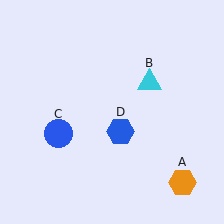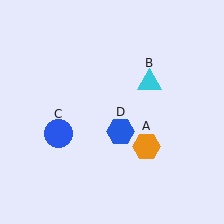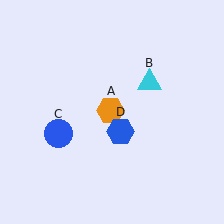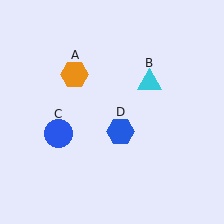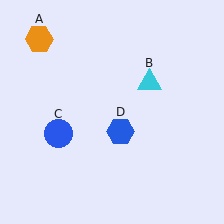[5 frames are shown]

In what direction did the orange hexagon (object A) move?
The orange hexagon (object A) moved up and to the left.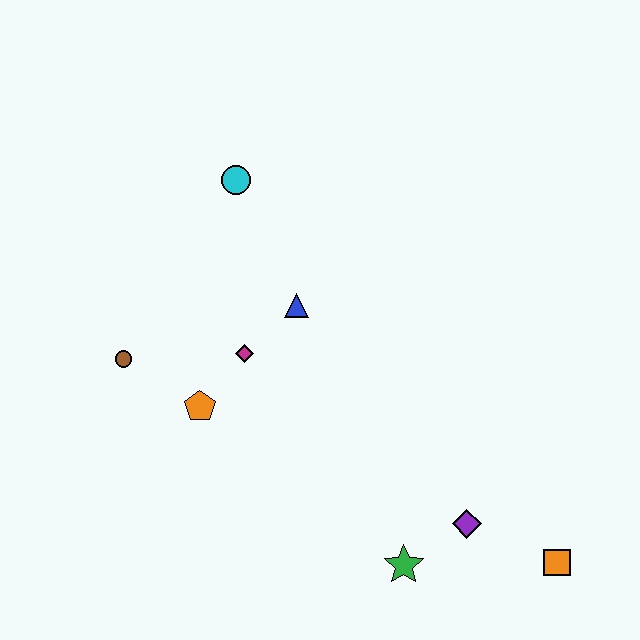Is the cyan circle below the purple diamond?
No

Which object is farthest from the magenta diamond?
The orange square is farthest from the magenta diamond.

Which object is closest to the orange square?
The purple diamond is closest to the orange square.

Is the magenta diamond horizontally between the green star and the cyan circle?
Yes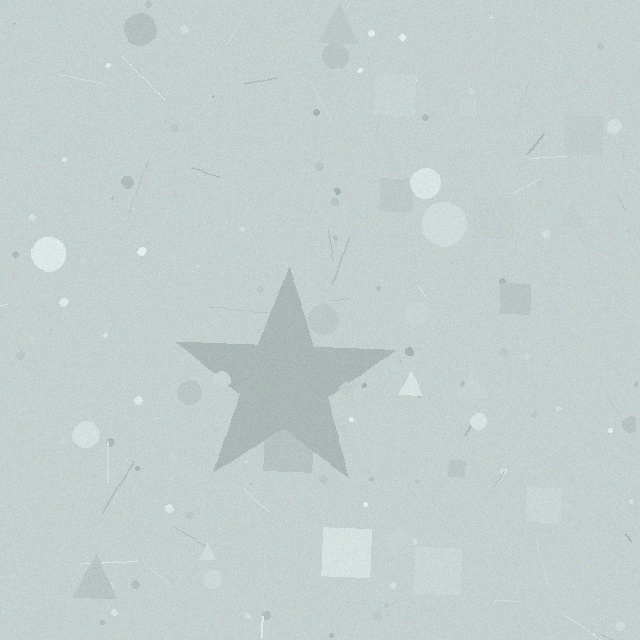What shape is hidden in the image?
A star is hidden in the image.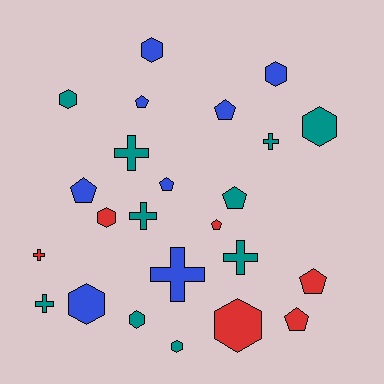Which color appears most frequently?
Teal, with 10 objects.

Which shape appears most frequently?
Hexagon, with 9 objects.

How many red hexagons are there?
There are 2 red hexagons.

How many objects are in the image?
There are 24 objects.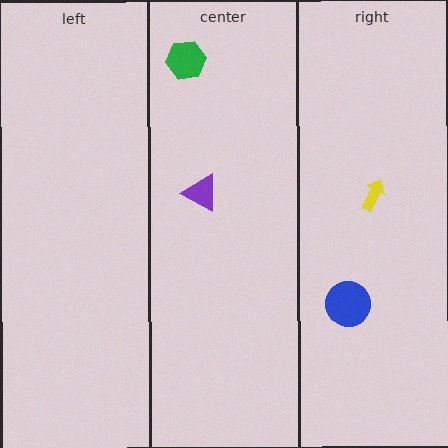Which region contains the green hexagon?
The center region.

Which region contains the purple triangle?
The center region.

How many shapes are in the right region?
2.